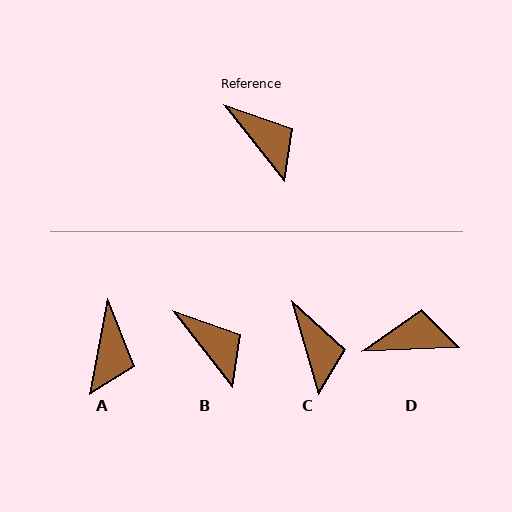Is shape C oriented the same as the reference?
No, it is off by about 22 degrees.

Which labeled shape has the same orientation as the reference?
B.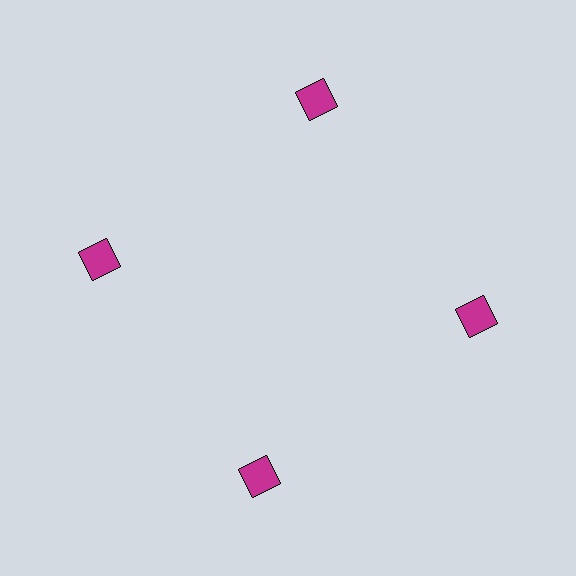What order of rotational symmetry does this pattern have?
This pattern has 4-fold rotational symmetry.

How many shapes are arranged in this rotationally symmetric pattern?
There are 4 shapes, arranged in 4 groups of 1.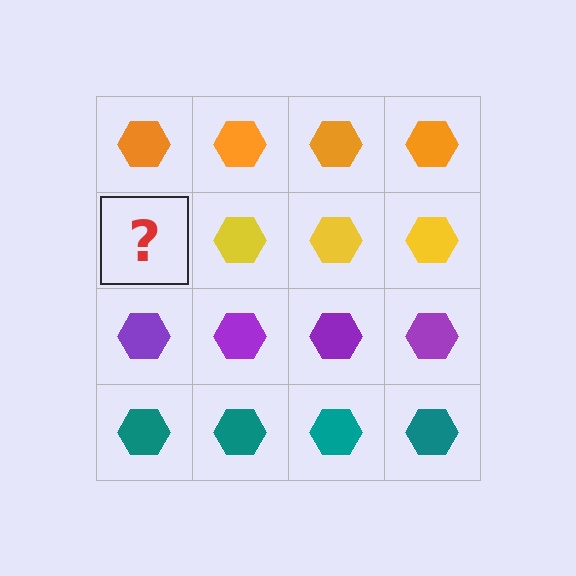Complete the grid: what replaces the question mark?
The question mark should be replaced with a yellow hexagon.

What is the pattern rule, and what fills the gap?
The rule is that each row has a consistent color. The gap should be filled with a yellow hexagon.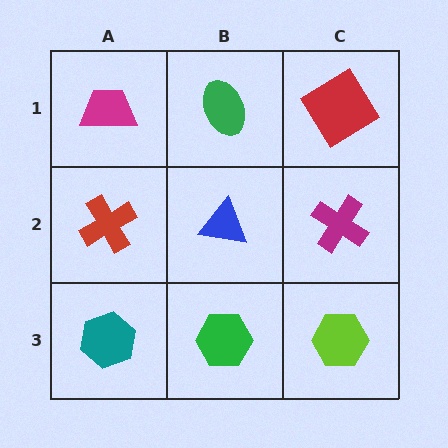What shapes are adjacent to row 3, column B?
A blue triangle (row 2, column B), a teal hexagon (row 3, column A), a lime hexagon (row 3, column C).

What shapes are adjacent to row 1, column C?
A magenta cross (row 2, column C), a green ellipse (row 1, column B).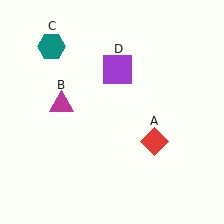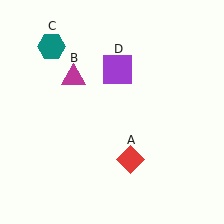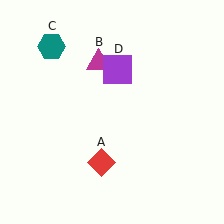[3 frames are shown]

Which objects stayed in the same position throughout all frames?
Teal hexagon (object C) and purple square (object D) remained stationary.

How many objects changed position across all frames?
2 objects changed position: red diamond (object A), magenta triangle (object B).